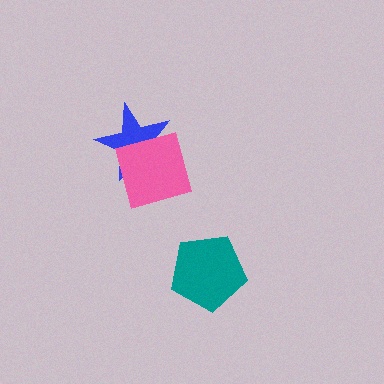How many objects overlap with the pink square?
1 object overlaps with the pink square.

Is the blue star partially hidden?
Yes, it is partially covered by another shape.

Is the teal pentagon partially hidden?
No, no other shape covers it.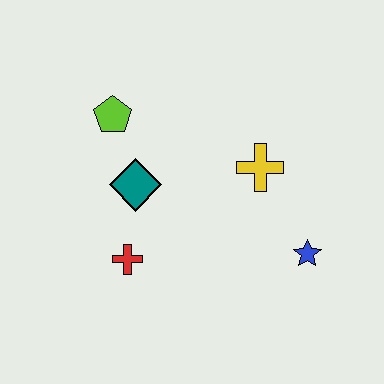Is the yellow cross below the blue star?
No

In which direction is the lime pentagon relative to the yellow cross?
The lime pentagon is to the left of the yellow cross.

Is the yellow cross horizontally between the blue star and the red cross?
Yes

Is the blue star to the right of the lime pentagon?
Yes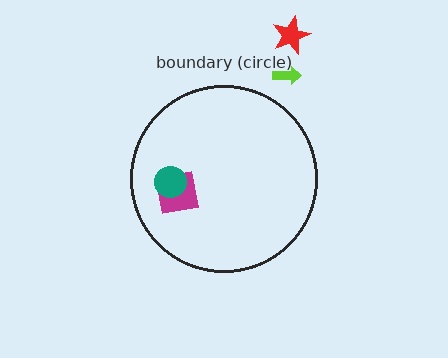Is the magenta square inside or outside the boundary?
Inside.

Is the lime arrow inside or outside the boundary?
Outside.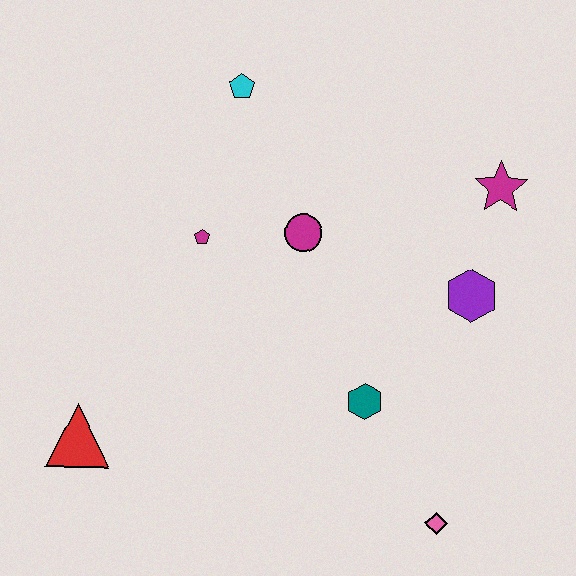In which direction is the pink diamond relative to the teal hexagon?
The pink diamond is below the teal hexagon.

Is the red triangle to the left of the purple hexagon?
Yes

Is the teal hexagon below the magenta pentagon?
Yes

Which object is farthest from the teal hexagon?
The cyan pentagon is farthest from the teal hexagon.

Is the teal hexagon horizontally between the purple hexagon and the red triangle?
Yes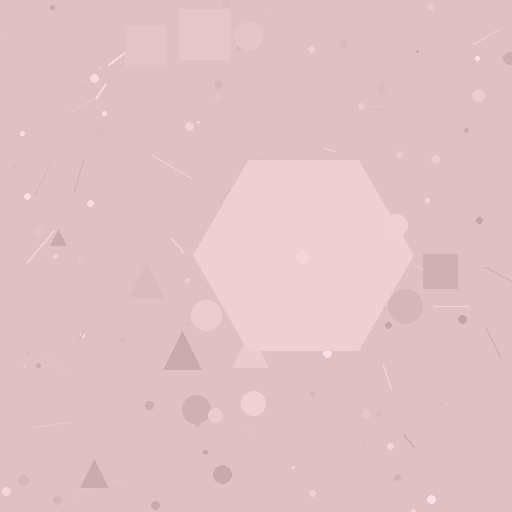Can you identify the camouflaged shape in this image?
The camouflaged shape is a hexagon.